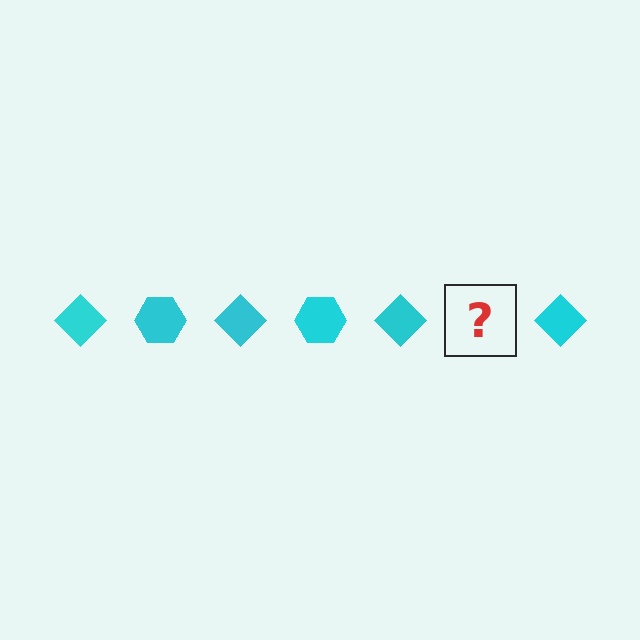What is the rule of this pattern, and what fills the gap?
The rule is that the pattern cycles through diamond, hexagon shapes in cyan. The gap should be filled with a cyan hexagon.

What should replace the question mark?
The question mark should be replaced with a cyan hexagon.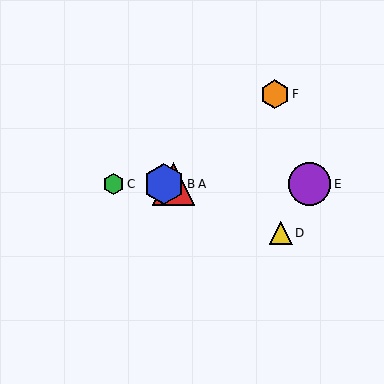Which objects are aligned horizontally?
Objects A, B, C, E are aligned horizontally.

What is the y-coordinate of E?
Object E is at y≈184.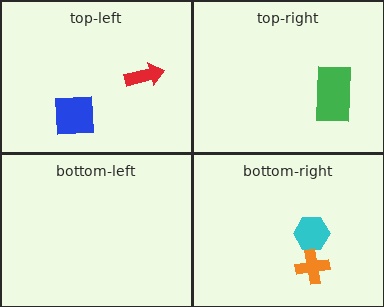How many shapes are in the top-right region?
1.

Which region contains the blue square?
The top-left region.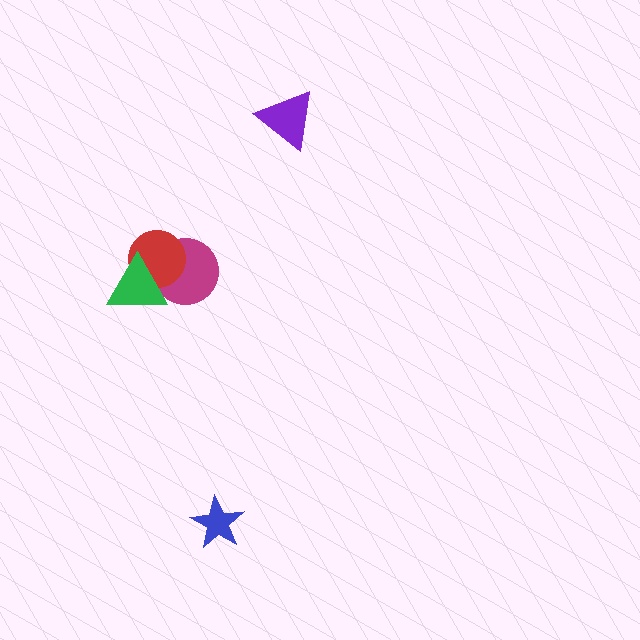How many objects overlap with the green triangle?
2 objects overlap with the green triangle.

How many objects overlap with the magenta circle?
2 objects overlap with the magenta circle.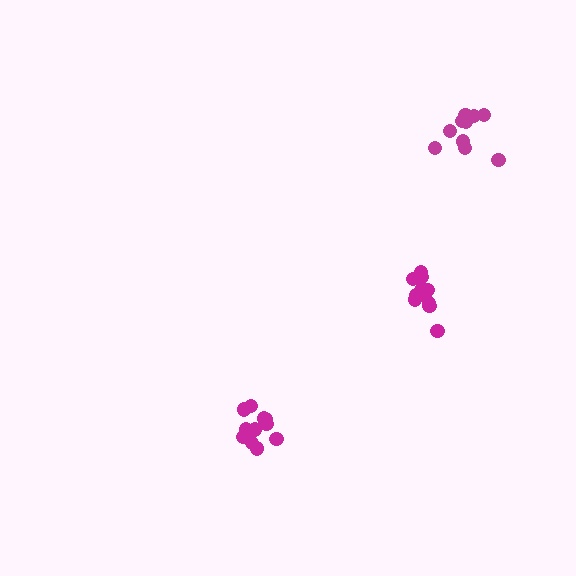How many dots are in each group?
Group 1: 11 dots, Group 2: 12 dots, Group 3: 10 dots (33 total).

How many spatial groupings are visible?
There are 3 spatial groupings.